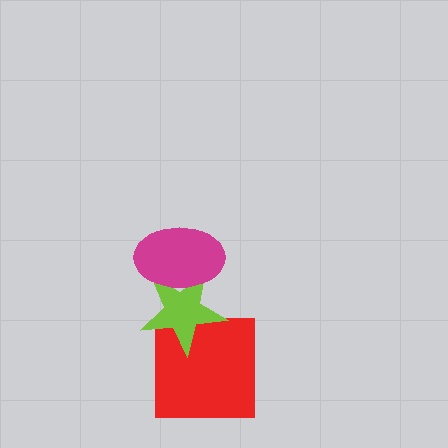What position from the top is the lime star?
The lime star is 2nd from the top.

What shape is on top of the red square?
The lime star is on top of the red square.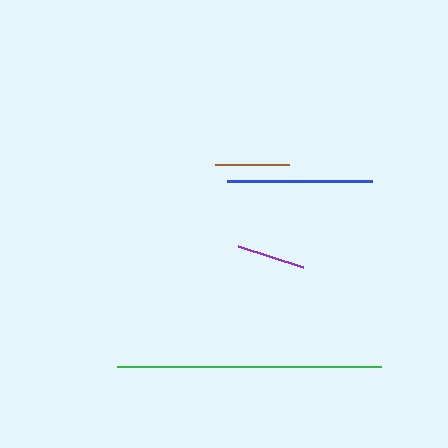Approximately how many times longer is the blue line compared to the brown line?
The blue line is approximately 2.0 times the length of the brown line.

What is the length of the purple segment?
The purple segment is approximately 69 pixels long.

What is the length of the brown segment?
The brown segment is approximately 74 pixels long.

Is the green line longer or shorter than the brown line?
The green line is longer than the brown line.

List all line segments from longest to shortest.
From longest to shortest: green, blue, brown, purple.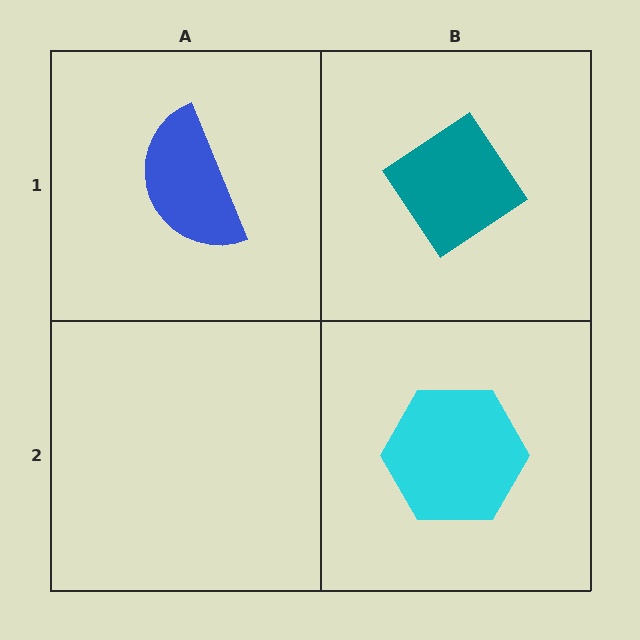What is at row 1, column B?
A teal diamond.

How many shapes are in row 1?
2 shapes.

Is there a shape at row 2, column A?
No, that cell is empty.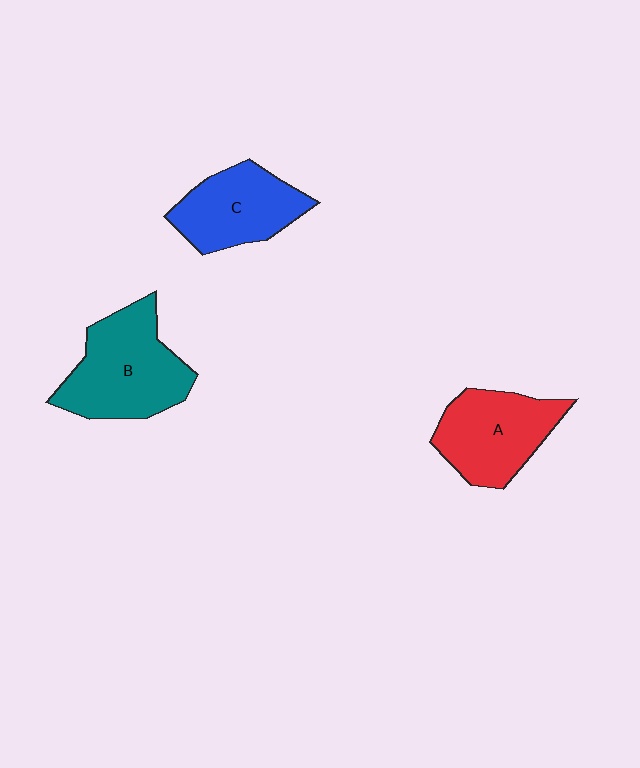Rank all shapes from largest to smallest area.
From largest to smallest: B (teal), A (red), C (blue).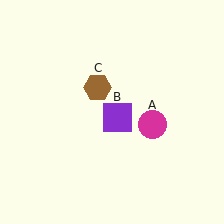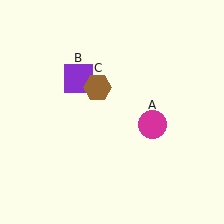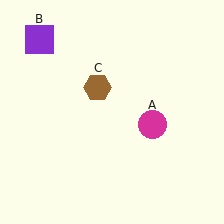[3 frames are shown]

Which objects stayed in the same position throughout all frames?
Magenta circle (object A) and brown hexagon (object C) remained stationary.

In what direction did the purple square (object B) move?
The purple square (object B) moved up and to the left.